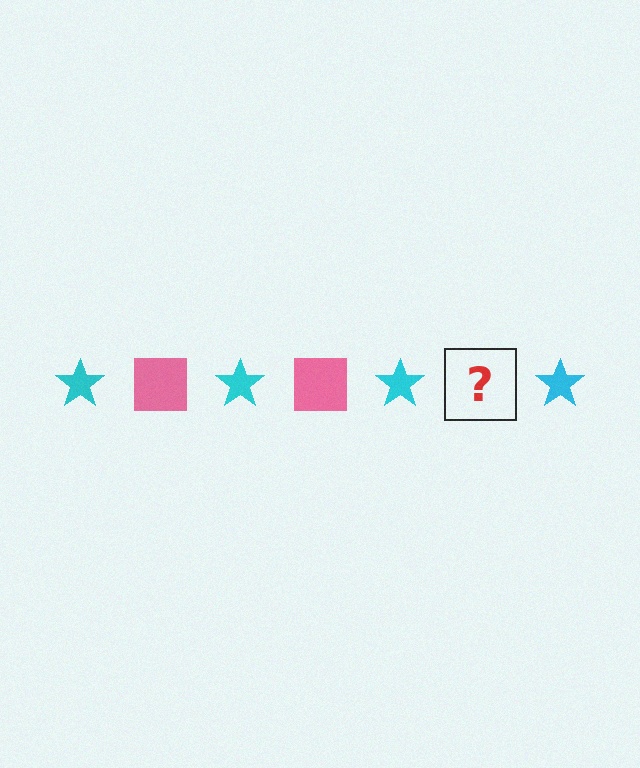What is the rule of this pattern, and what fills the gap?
The rule is that the pattern alternates between cyan star and pink square. The gap should be filled with a pink square.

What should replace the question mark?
The question mark should be replaced with a pink square.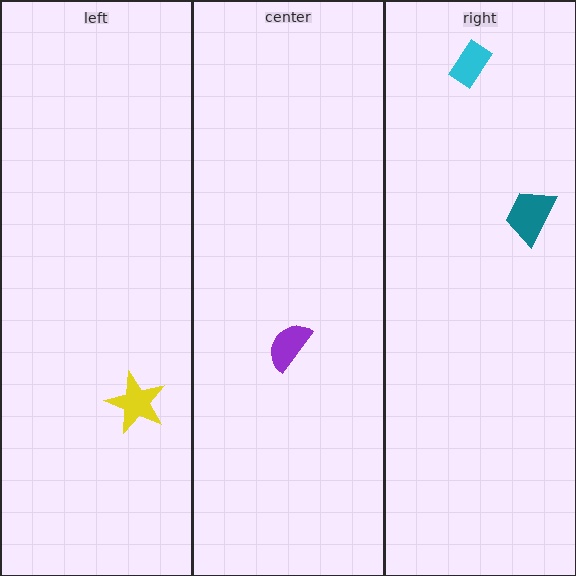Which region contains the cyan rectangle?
The right region.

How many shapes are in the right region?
2.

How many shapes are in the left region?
1.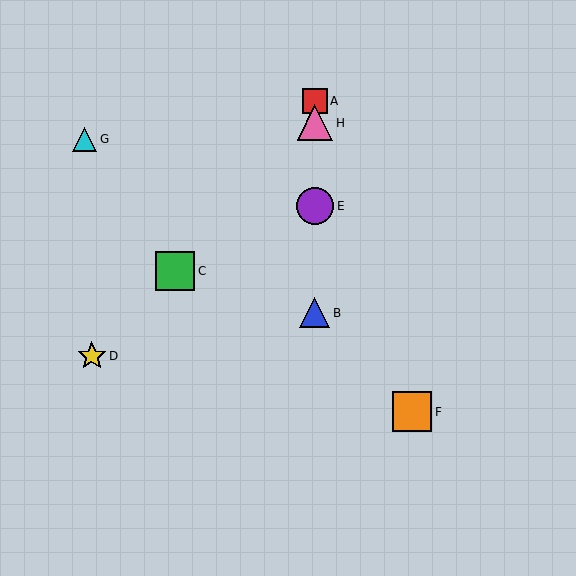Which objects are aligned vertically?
Objects A, B, E, H are aligned vertically.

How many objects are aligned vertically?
4 objects (A, B, E, H) are aligned vertically.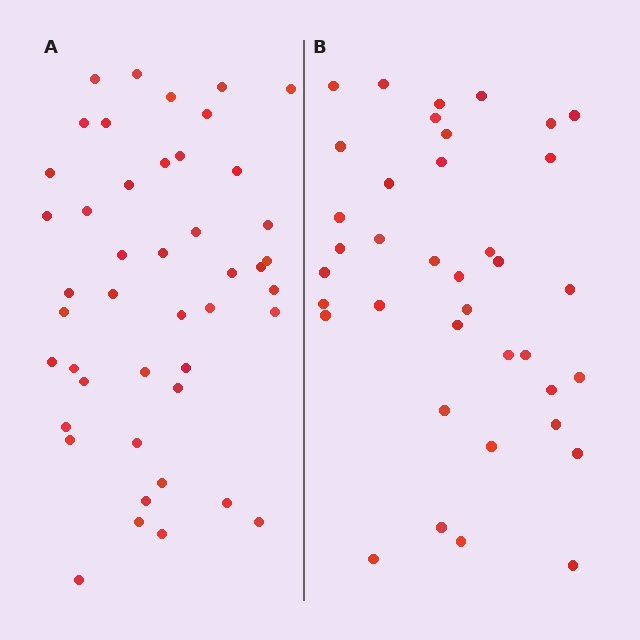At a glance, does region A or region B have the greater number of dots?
Region A (the left region) has more dots.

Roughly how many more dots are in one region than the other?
Region A has roughly 8 or so more dots than region B.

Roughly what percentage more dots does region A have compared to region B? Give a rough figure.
About 20% more.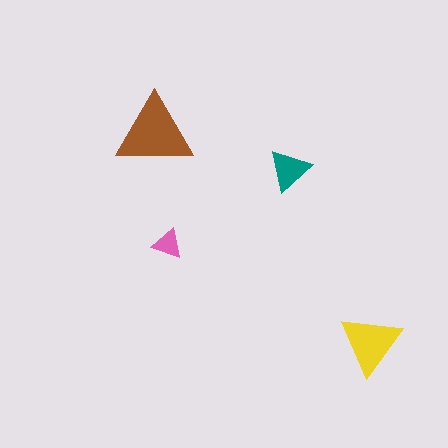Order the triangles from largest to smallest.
the brown one, the yellow one, the teal one, the pink one.